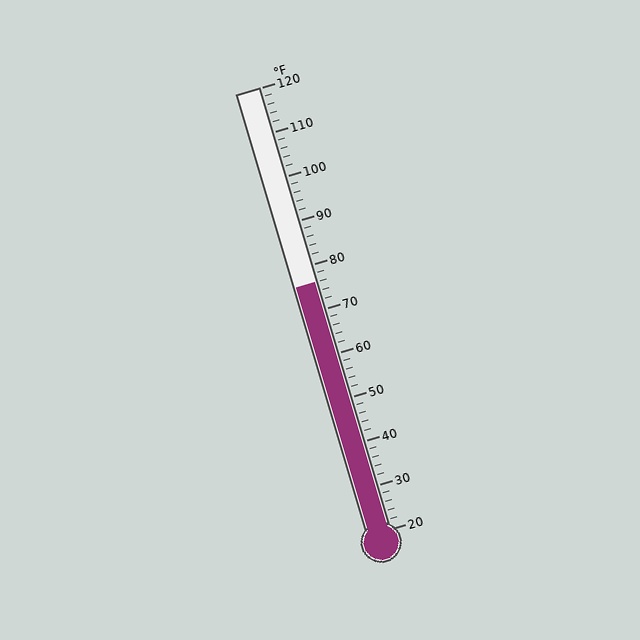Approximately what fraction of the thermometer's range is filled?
The thermometer is filled to approximately 55% of its range.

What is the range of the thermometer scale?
The thermometer scale ranges from 20°F to 120°F.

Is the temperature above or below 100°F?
The temperature is below 100°F.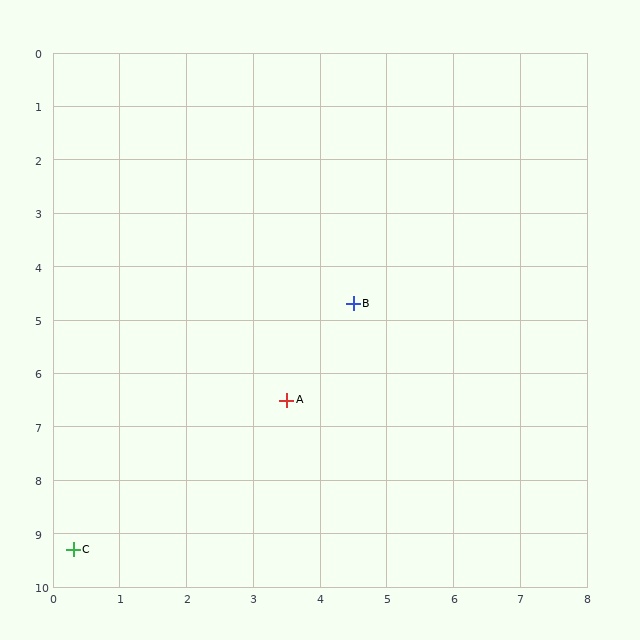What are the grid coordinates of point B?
Point B is at approximately (4.5, 4.7).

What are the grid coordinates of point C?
Point C is at approximately (0.3, 9.3).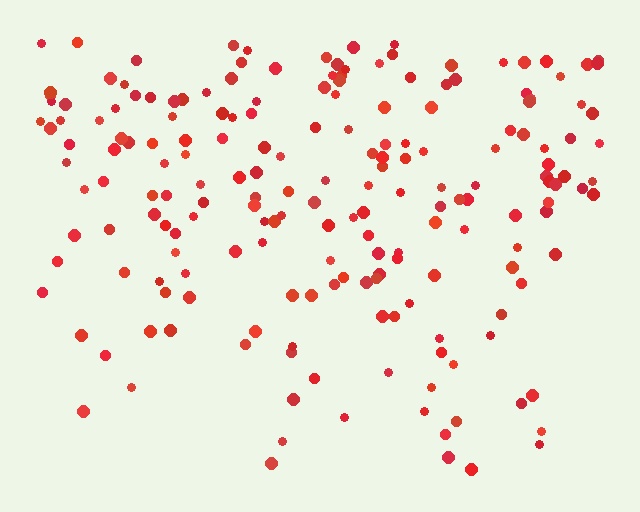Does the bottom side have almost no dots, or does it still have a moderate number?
Still a moderate number, just noticeably fewer than the top.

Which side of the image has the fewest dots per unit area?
The bottom.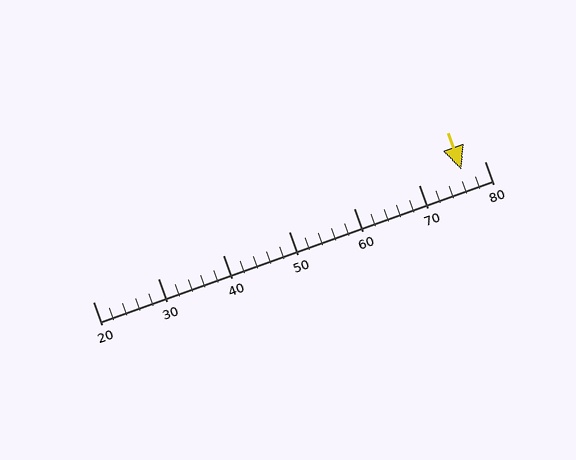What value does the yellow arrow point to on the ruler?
The yellow arrow points to approximately 76.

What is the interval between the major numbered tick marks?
The major tick marks are spaced 10 units apart.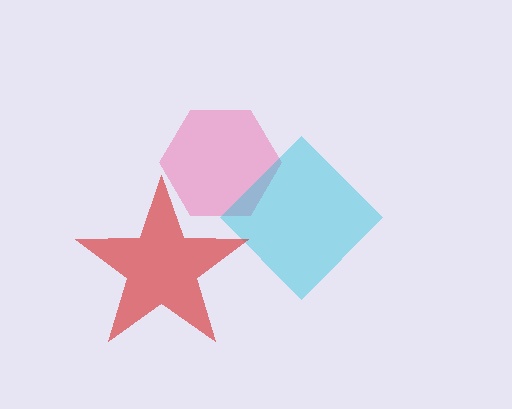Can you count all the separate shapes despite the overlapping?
Yes, there are 3 separate shapes.